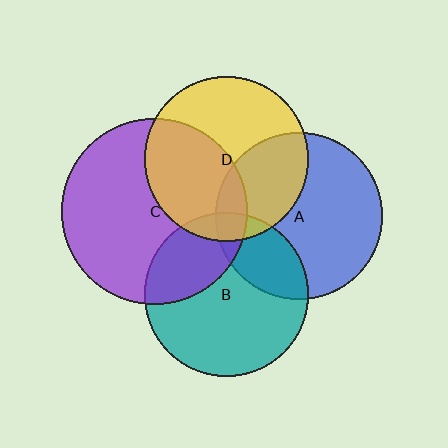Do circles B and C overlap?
Yes.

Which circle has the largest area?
Circle C (purple).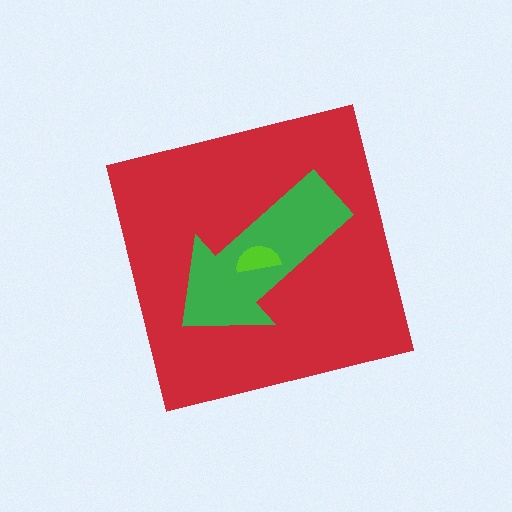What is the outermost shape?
The red square.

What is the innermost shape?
The lime semicircle.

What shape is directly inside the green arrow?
The lime semicircle.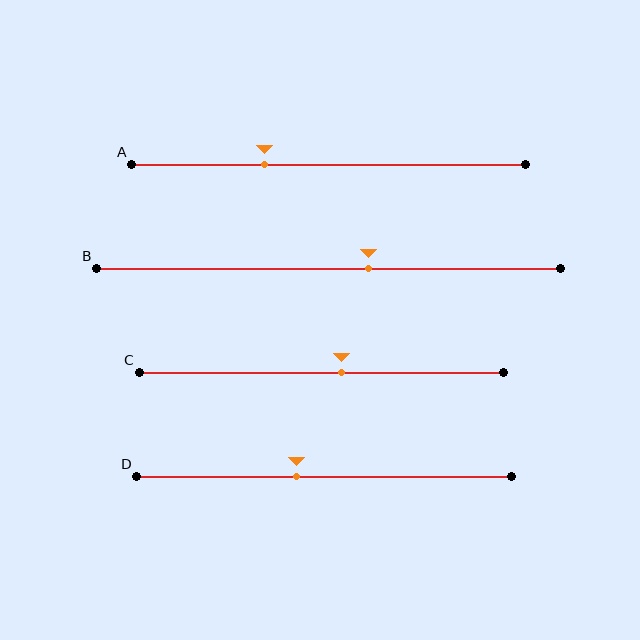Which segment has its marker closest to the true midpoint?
Segment C has its marker closest to the true midpoint.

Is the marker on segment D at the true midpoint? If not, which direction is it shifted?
No, the marker on segment D is shifted to the left by about 7% of the segment length.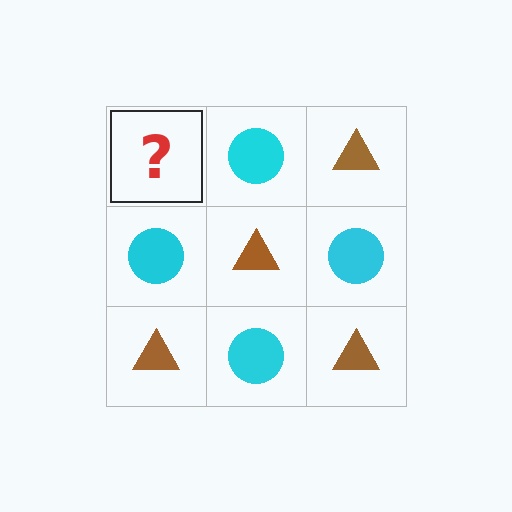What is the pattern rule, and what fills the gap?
The rule is that it alternates brown triangle and cyan circle in a checkerboard pattern. The gap should be filled with a brown triangle.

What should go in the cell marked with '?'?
The missing cell should contain a brown triangle.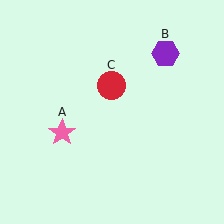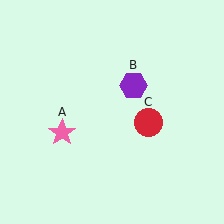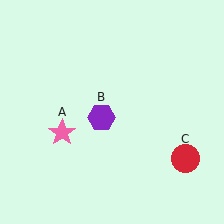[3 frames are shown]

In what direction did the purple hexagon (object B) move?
The purple hexagon (object B) moved down and to the left.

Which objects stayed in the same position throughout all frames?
Pink star (object A) remained stationary.